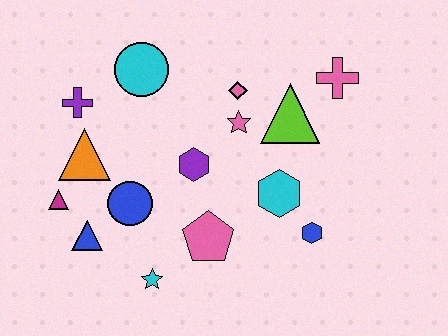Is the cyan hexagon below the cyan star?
No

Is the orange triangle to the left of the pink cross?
Yes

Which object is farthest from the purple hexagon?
The pink cross is farthest from the purple hexagon.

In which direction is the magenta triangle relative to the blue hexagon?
The magenta triangle is to the left of the blue hexagon.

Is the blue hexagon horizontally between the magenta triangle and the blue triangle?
No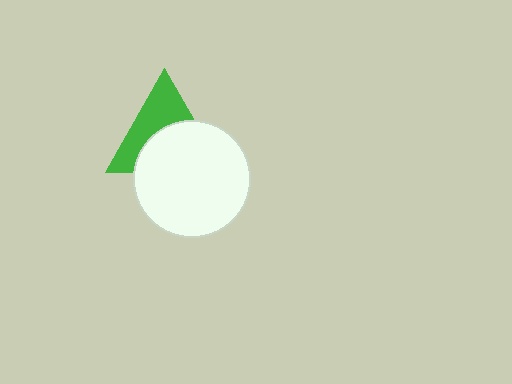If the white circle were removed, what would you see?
You would see the complete green triangle.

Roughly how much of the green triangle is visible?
About half of it is visible (roughly 47%).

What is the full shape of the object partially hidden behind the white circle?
The partially hidden object is a green triangle.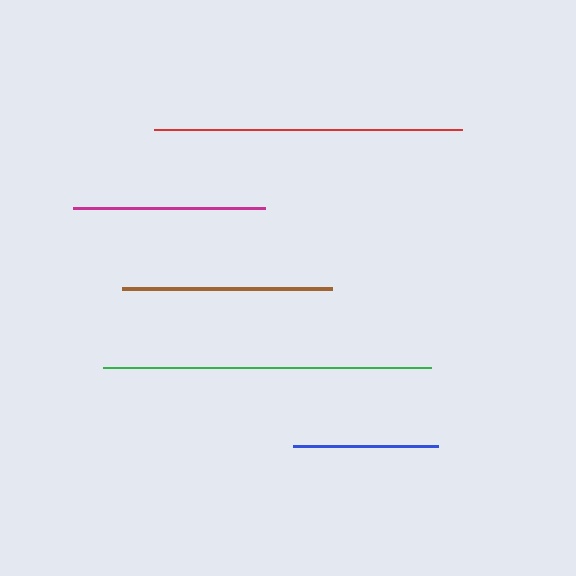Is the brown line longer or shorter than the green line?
The green line is longer than the brown line.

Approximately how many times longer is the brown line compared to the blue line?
The brown line is approximately 1.4 times the length of the blue line.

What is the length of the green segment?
The green segment is approximately 327 pixels long.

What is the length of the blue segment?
The blue segment is approximately 145 pixels long.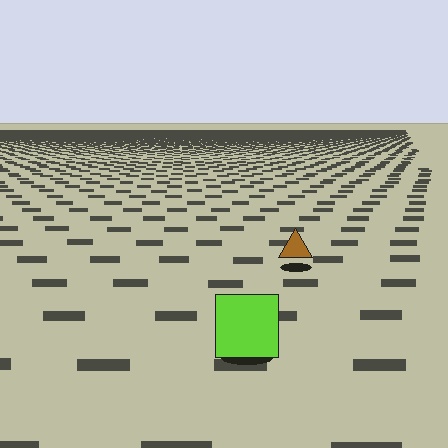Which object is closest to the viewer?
The lime square is closest. The texture marks near it are larger and more spread out.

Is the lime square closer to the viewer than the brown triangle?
Yes. The lime square is closer — you can tell from the texture gradient: the ground texture is coarser near it.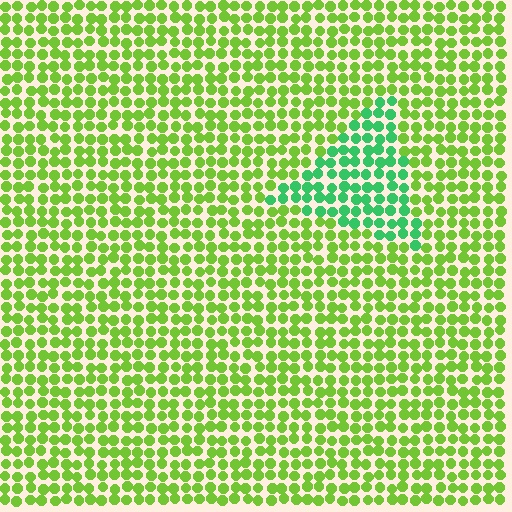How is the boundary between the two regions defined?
The boundary is defined purely by a slight shift in hue (about 46 degrees). Spacing, size, and orientation are identical on both sides.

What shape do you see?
I see a triangle.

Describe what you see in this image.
The image is filled with small lime elements in a uniform arrangement. A triangle-shaped region is visible where the elements are tinted to a slightly different hue, forming a subtle color boundary.